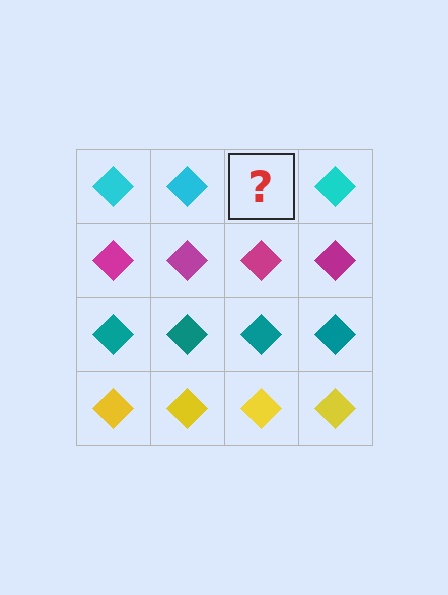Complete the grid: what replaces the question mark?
The question mark should be replaced with a cyan diamond.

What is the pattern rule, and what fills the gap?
The rule is that each row has a consistent color. The gap should be filled with a cyan diamond.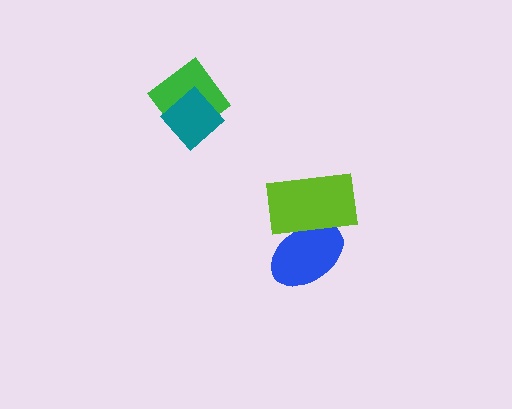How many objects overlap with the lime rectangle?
1 object overlaps with the lime rectangle.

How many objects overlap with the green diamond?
1 object overlaps with the green diamond.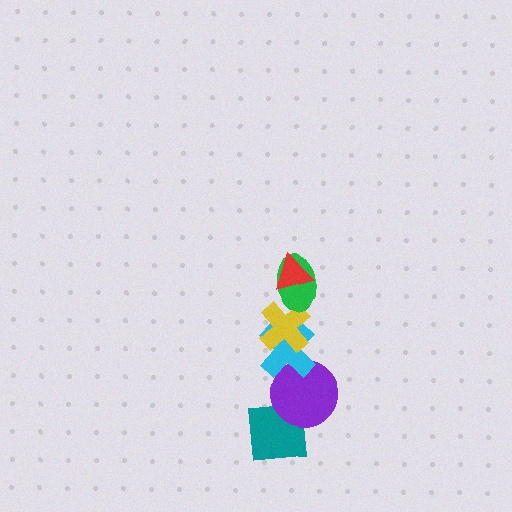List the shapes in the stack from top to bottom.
From top to bottom: the red triangle, the green ellipse, the yellow cross, the cyan cross, the purple circle, the teal square.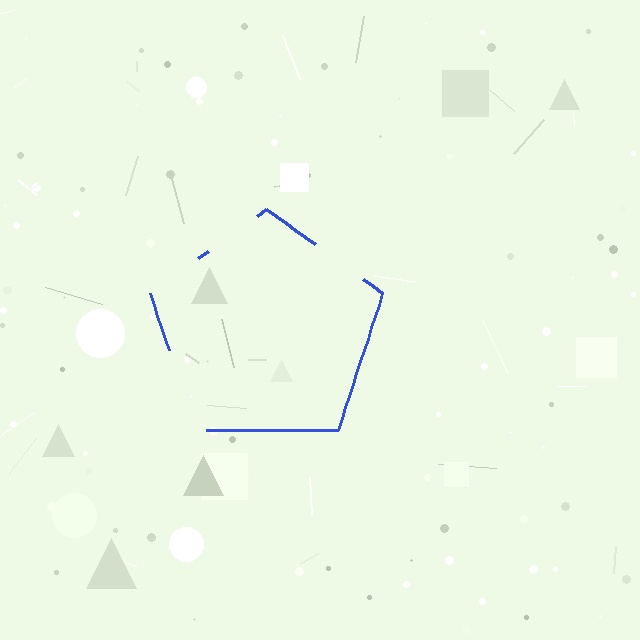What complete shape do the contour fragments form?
The contour fragments form a pentagon.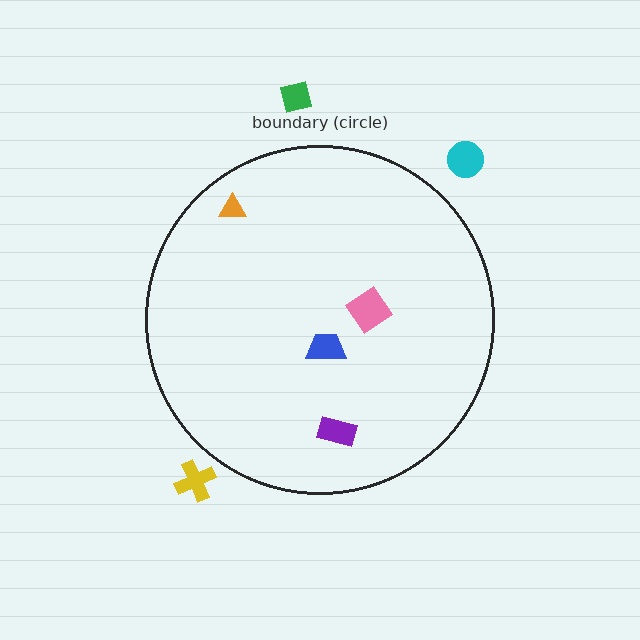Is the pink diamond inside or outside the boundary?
Inside.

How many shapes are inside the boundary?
4 inside, 3 outside.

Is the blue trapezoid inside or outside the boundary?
Inside.